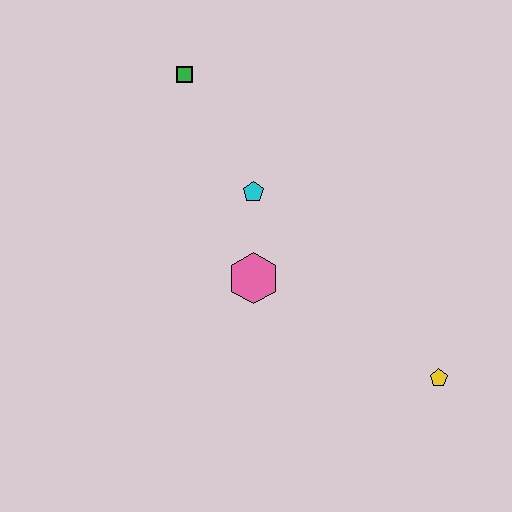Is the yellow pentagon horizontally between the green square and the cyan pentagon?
No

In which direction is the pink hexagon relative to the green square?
The pink hexagon is below the green square.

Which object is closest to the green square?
The cyan pentagon is closest to the green square.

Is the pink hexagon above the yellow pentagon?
Yes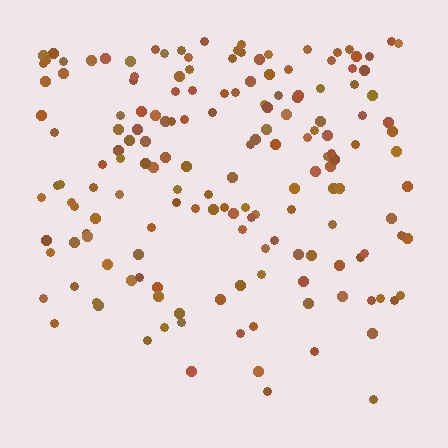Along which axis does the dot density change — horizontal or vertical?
Vertical.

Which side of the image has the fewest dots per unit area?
The bottom.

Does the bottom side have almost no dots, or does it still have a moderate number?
Still a moderate number, just noticeably fewer than the top.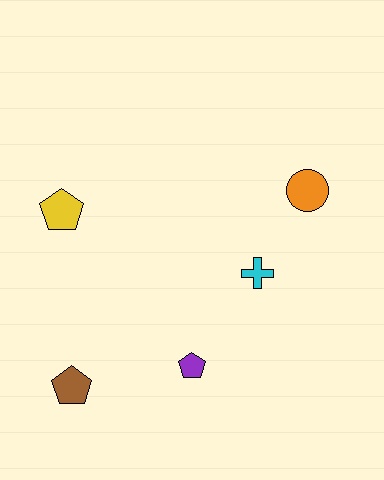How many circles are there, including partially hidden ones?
There is 1 circle.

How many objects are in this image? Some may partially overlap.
There are 5 objects.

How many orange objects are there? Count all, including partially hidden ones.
There is 1 orange object.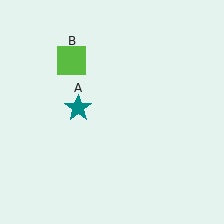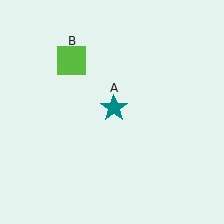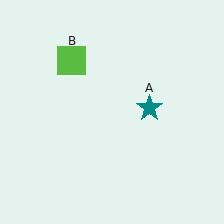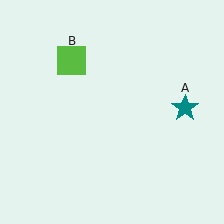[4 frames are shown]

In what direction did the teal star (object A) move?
The teal star (object A) moved right.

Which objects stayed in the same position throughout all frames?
Lime square (object B) remained stationary.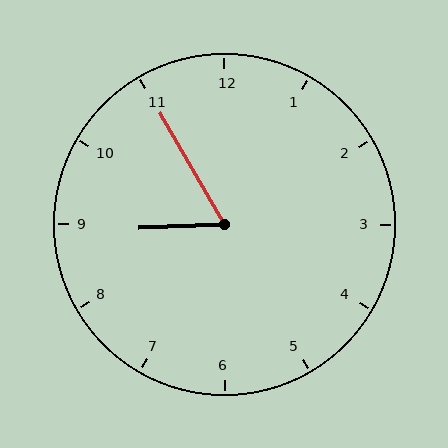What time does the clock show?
8:55.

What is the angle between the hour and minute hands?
Approximately 62 degrees.